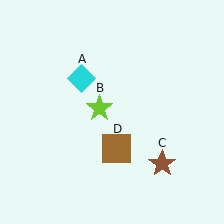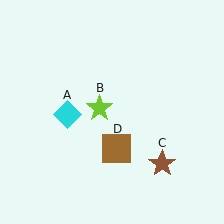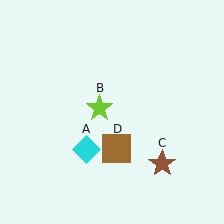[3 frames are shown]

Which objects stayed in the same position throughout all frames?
Lime star (object B) and brown star (object C) and brown square (object D) remained stationary.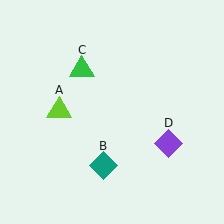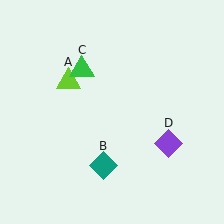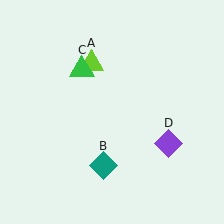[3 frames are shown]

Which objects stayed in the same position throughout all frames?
Teal diamond (object B) and green triangle (object C) and purple diamond (object D) remained stationary.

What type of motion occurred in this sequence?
The lime triangle (object A) rotated clockwise around the center of the scene.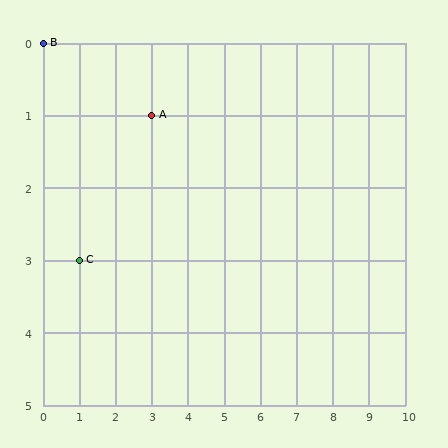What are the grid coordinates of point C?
Point C is at grid coordinates (1, 3).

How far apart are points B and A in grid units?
Points B and A are 3 columns and 1 row apart (about 3.2 grid units diagonally).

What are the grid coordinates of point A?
Point A is at grid coordinates (3, 1).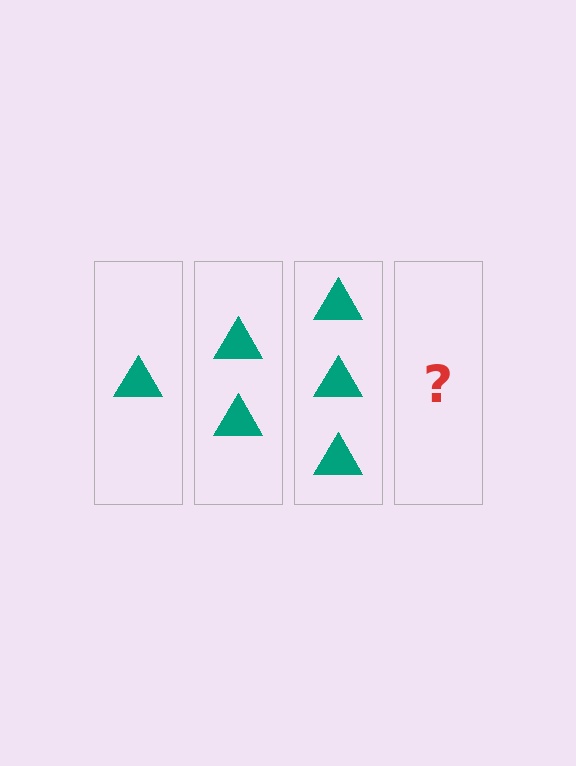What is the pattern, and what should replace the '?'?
The pattern is that each step adds one more triangle. The '?' should be 4 triangles.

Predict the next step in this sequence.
The next step is 4 triangles.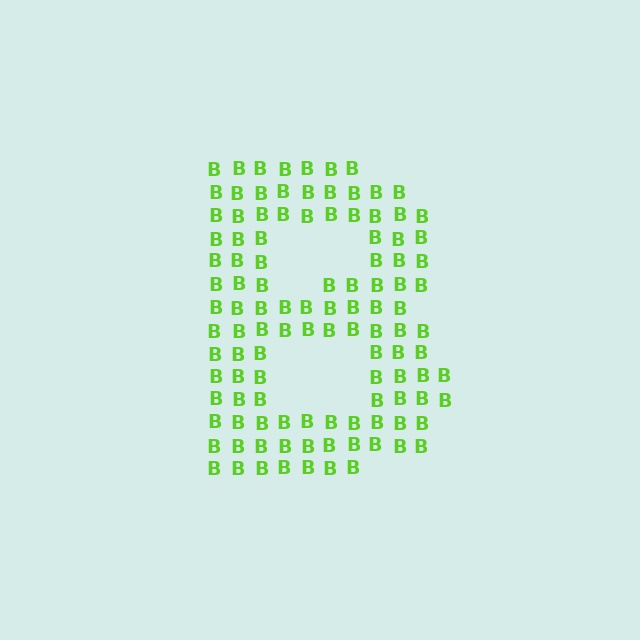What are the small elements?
The small elements are letter B's.